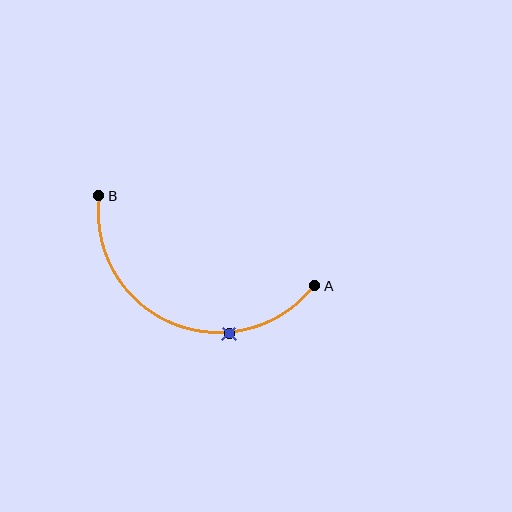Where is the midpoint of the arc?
The arc midpoint is the point on the curve farthest from the straight line joining A and B. It sits below that line.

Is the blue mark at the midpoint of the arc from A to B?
No. The blue mark lies on the arc but is closer to endpoint A. The arc midpoint would be at the point on the curve equidistant along the arc from both A and B.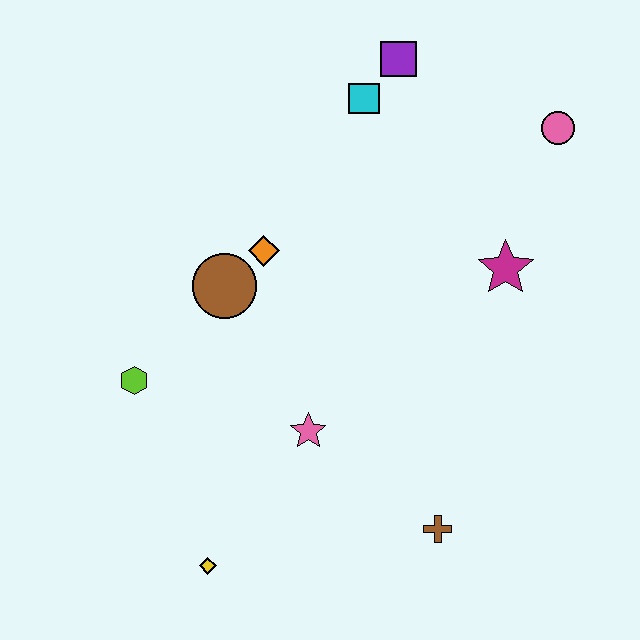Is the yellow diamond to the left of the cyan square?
Yes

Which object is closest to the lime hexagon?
The brown circle is closest to the lime hexagon.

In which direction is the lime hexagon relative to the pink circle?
The lime hexagon is to the left of the pink circle.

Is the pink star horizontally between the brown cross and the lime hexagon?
Yes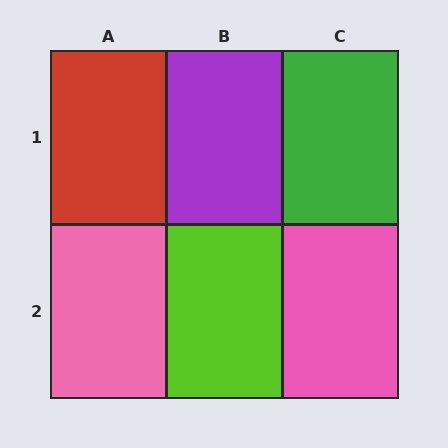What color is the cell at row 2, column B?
Lime.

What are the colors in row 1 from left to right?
Red, purple, green.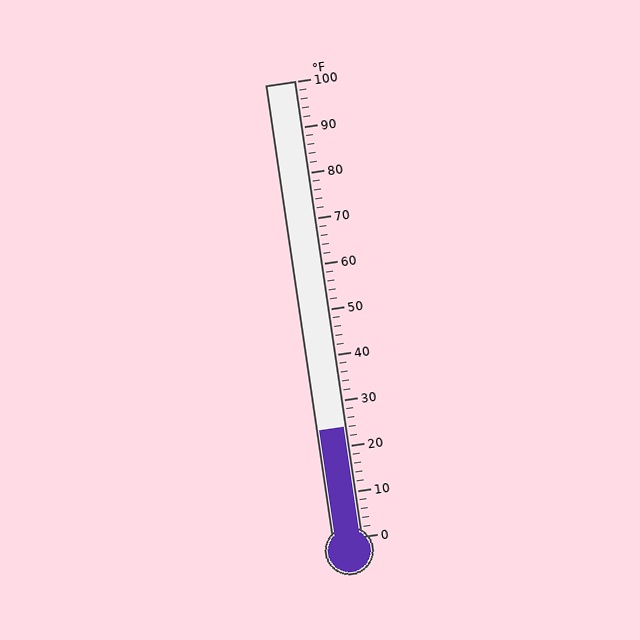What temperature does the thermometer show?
The thermometer shows approximately 24°F.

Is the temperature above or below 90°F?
The temperature is below 90°F.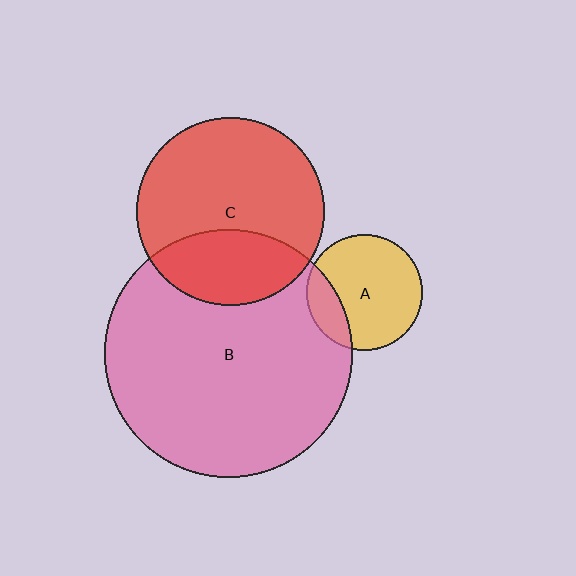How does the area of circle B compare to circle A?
Approximately 4.6 times.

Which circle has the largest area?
Circle B (pink).